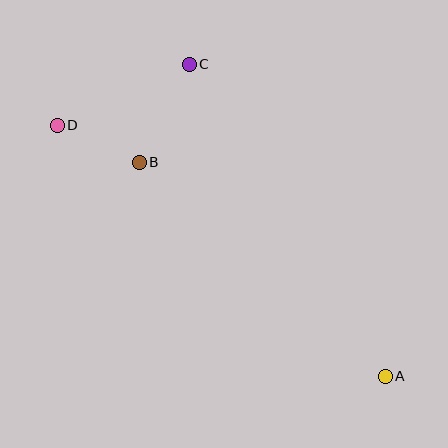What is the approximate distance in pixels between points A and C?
The distance between A and C is approximately 368 pixels.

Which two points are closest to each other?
Points B and D are closest to each other.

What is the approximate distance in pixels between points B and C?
The distance between B and C is approximately 110 pixels.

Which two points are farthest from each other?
Points A and D are farthest from each other.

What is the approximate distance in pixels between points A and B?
The distance between A and B is approximately 326 pixels.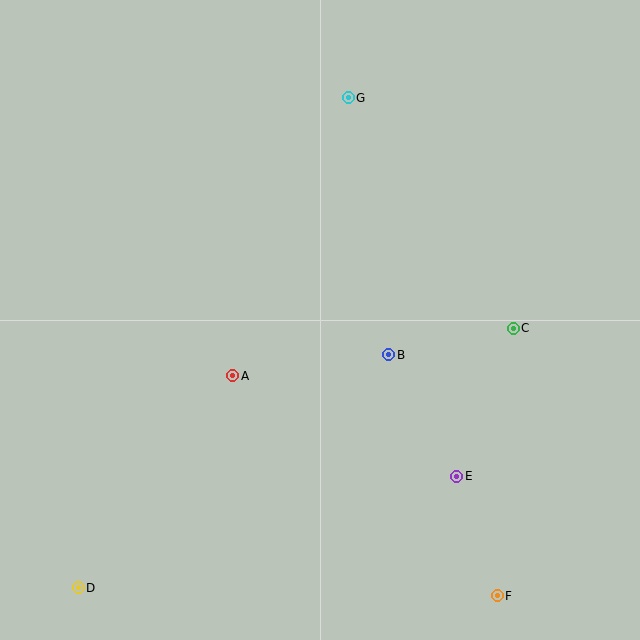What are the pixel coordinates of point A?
Point A is at (233, 376).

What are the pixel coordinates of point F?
Point F is at (497, 596).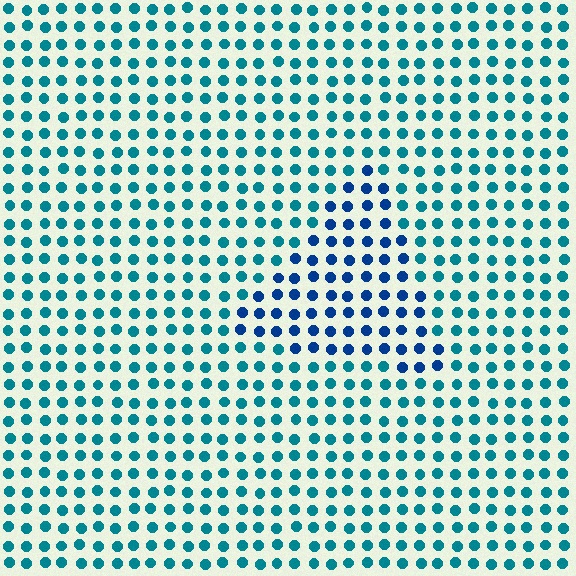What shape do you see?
I see a triangle.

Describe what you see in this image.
The image is filled with small teal elements in a uniform arrangement. A triangle-shaped region is visible where the elements are tinted to a slightly different hue, forming a subtle color boundary.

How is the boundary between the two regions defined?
The boundary is defined purely by a slight shift in hue (about 31 degrees). Spacing, size, and orientation are identical on both sides.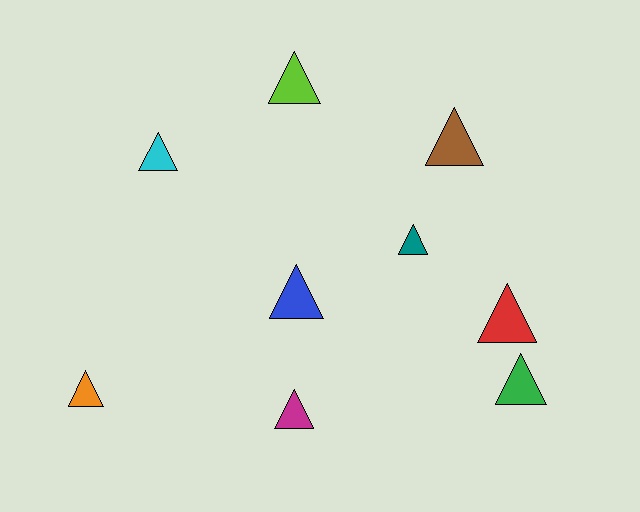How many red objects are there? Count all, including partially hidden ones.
There is 1 red object.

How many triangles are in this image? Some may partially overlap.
There are 9 triangles.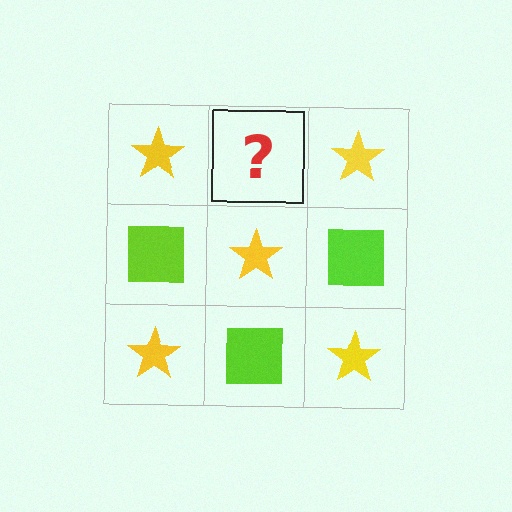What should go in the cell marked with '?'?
The missing cell should contain a lime square.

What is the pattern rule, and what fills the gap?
The rule is that it alternates yellow star and lime square in a checkerboard pattern. The gap should be filled with a lime square.